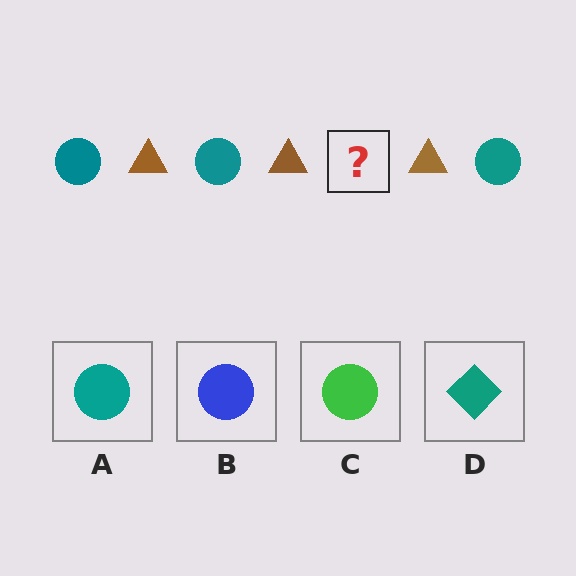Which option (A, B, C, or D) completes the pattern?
A.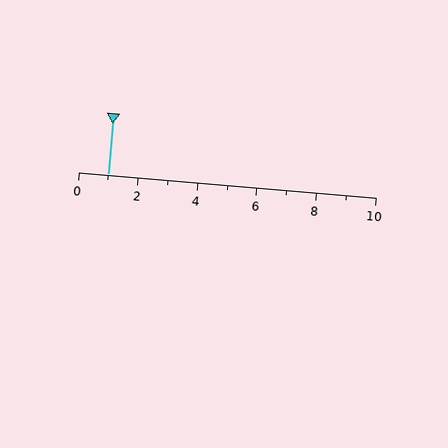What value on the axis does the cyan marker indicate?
The marker indicates approximately 1.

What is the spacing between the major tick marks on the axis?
The major ticks are spaced 2 apart.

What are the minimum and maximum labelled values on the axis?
The axis runs from 0 to 10.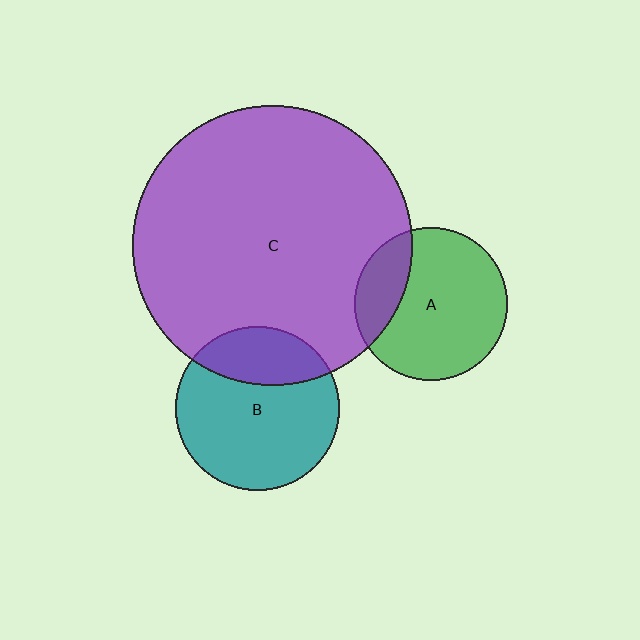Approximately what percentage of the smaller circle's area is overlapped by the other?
Approximately 25%.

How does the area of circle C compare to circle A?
Approximately 3.3 times.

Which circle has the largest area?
Circle C (purple).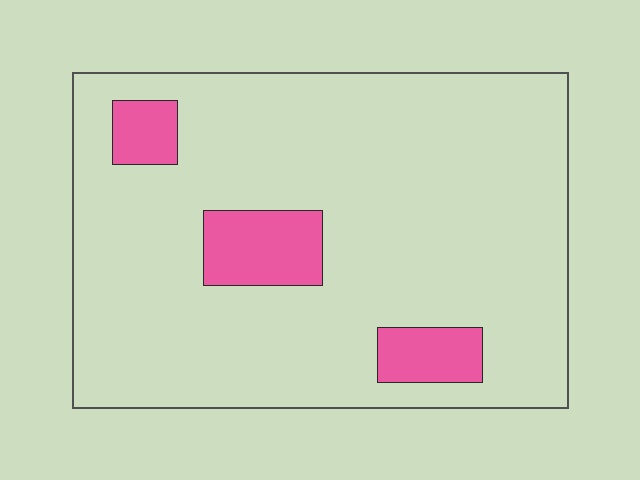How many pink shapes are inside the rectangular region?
3.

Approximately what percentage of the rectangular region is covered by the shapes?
Approximately 10%.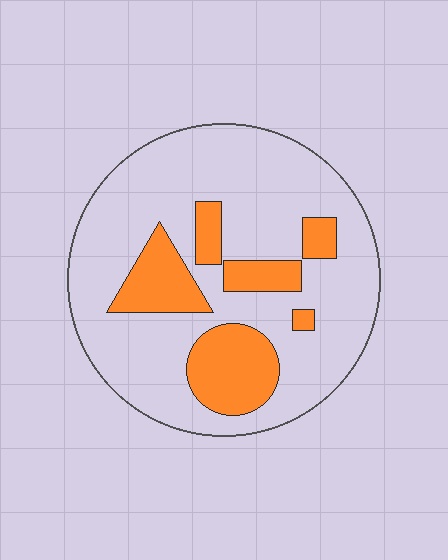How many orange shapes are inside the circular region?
6.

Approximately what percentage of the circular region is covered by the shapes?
Approximately 25%.